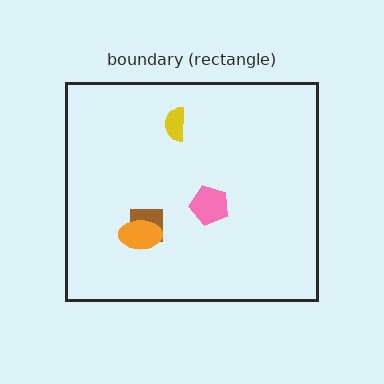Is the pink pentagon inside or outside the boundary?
Inside.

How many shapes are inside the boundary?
4 inside, 0 outside.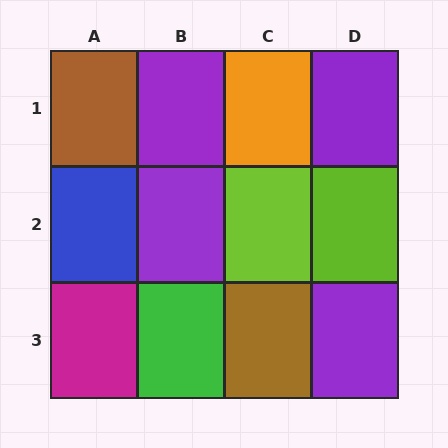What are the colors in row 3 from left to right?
Magenta, green, brown, purple.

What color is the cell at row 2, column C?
Lime.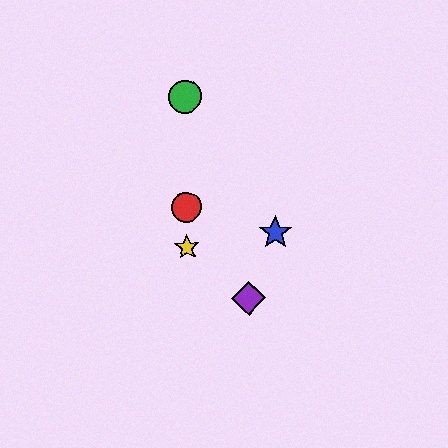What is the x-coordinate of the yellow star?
The yellow star is at x≈187.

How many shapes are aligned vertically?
3 shapes (the red circle, the green circle, the yellow star) are aligned vertically.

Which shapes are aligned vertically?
The red circle, the green circle, the yellow star are aligned vertically.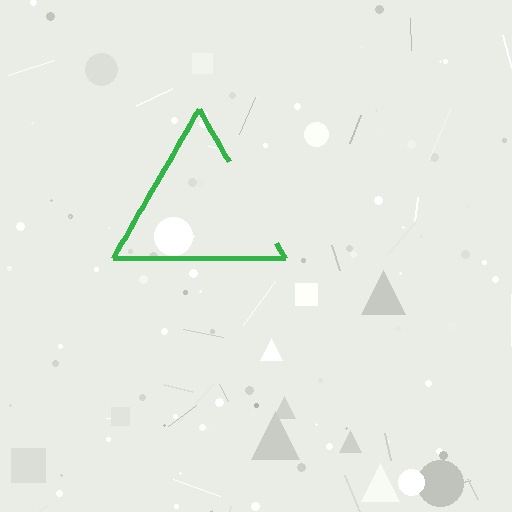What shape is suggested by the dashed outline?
The dashed outline suggests a triangle.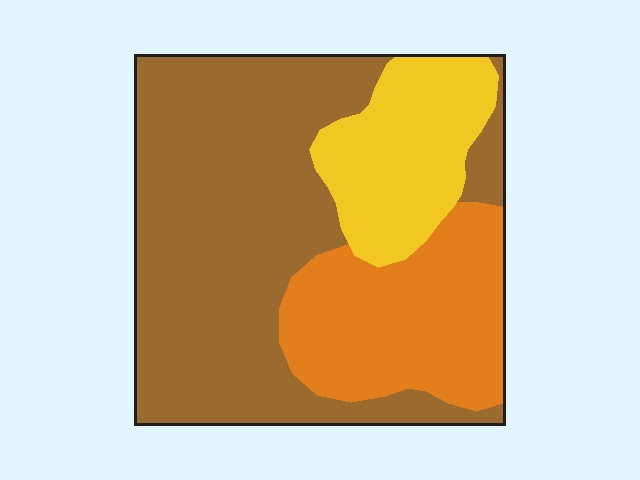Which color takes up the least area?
Yellow, at roughly 20%.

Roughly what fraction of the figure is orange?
Orange covers around 25% of the figure.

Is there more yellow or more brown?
Brown.